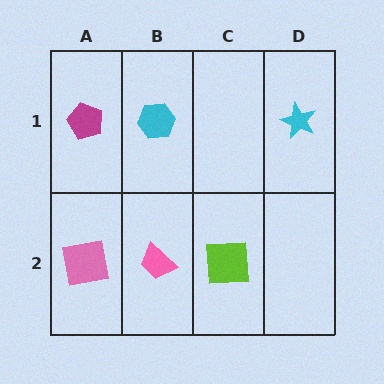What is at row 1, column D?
A cyan star.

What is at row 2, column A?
A pink square.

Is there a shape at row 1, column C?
No, that cell is empty.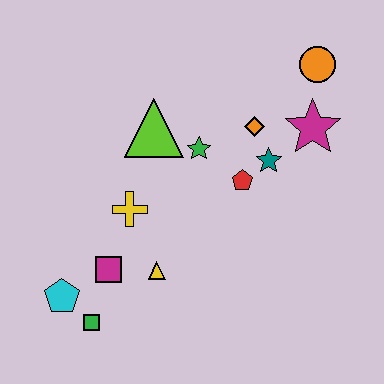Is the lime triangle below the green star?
No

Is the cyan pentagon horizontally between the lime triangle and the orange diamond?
No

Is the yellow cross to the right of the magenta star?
No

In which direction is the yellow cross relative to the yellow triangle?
The yellow cross is above the yellow triangle.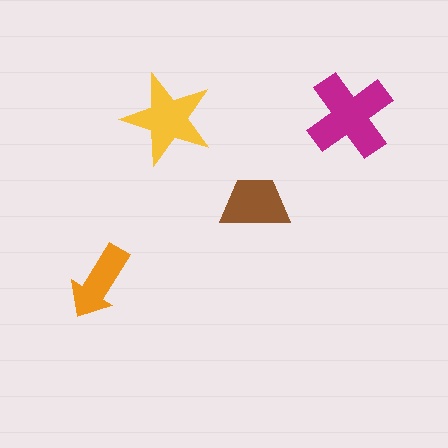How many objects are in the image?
There are 4 objects in the image.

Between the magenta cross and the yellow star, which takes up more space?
The magenta cross.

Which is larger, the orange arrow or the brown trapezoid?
The brown trapezoid.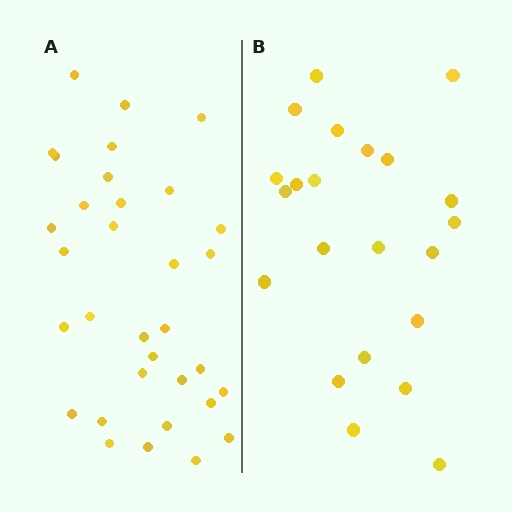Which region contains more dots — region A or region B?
Region A (the left region) has more dots.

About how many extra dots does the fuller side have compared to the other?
Region A has roughly 12 or so more dots than region B.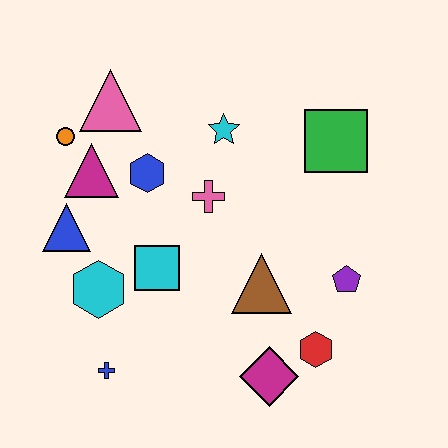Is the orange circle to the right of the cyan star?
No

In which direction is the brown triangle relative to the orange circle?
The brown triangle is to the right of the orange circle.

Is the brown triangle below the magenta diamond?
No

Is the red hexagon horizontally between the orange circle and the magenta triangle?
No